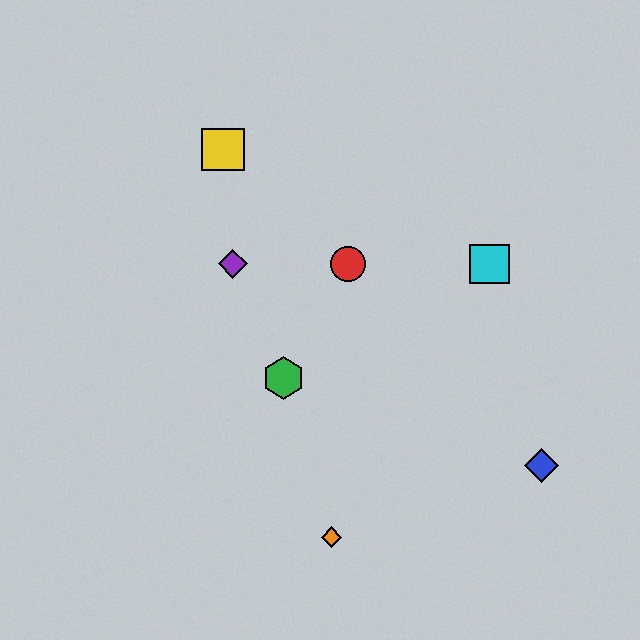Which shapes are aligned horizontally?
The red circle, the purple diamond, the cyan square are aligned horizontally.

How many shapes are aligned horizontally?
3 shapes (the red circle, the purple diamond, the cyan square) are aligned horizontally.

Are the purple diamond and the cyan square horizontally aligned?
Yes, both are at y≈264.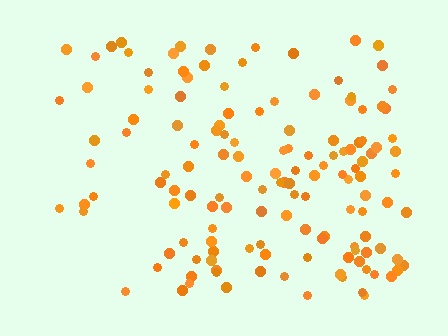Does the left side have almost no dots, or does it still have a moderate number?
Still a moderate number, just noticeably fewer than the right.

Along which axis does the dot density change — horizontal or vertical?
Horizontal.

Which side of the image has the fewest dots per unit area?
The left.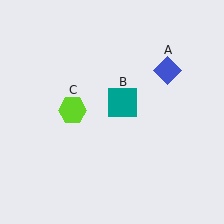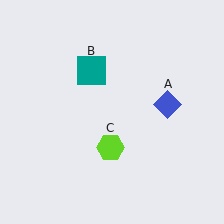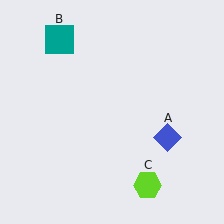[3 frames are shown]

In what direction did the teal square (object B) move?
The teal square (object B) moved up and to the left.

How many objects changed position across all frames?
3 objects changed position: blue diamond (object A), teal square (object B), lime hexagon (object C).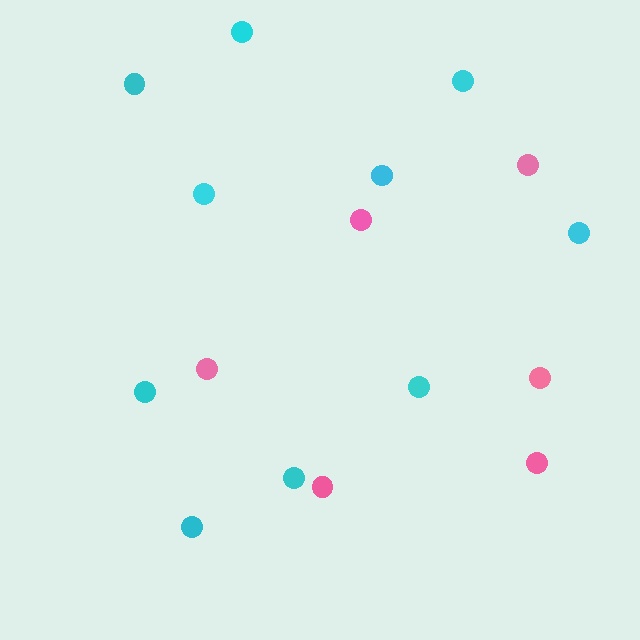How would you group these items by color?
There are 2 groups: one group of pink circles (6) and one group of cyan circles (10).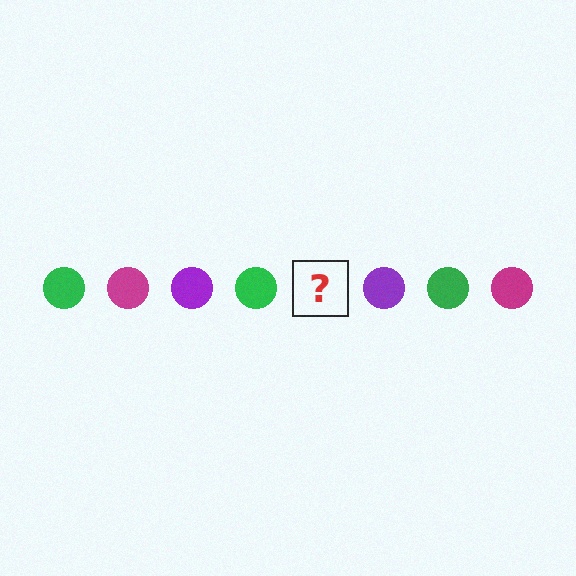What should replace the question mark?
The question mark should be replaced with a magenta circle.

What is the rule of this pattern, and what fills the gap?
The rule is that the pattern cycles through green, magenta, purple circles. The gap should be filled with a magenta circle.